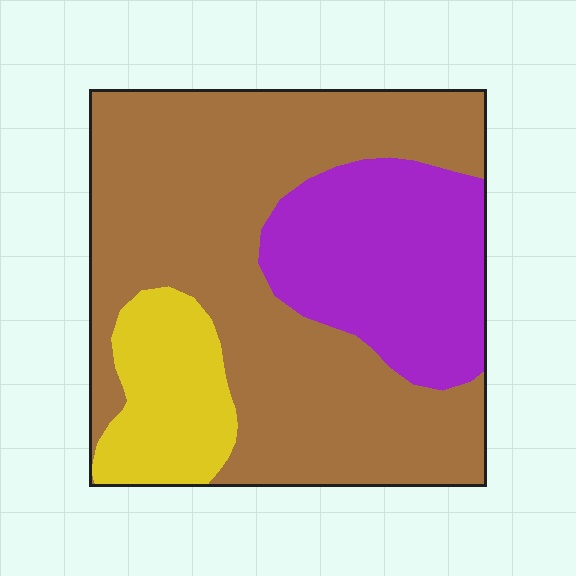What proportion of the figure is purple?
Purple takes up about one quarter (1/4) of the figure.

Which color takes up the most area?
Brown, at roughly 60%.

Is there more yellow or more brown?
Brown.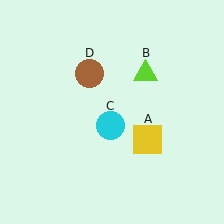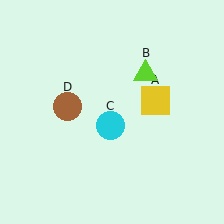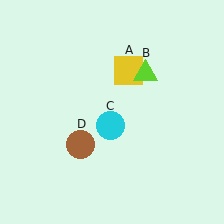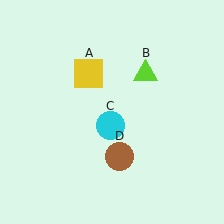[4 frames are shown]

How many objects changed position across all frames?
2 objects changed position: yellow square (object A), brown circle (object D).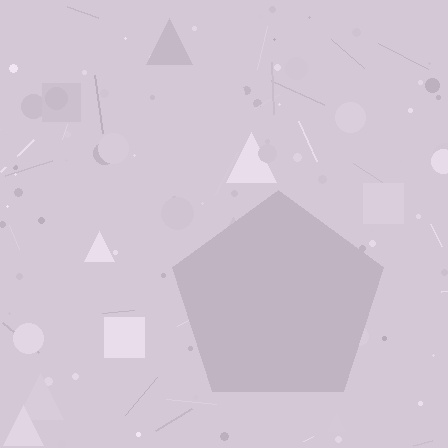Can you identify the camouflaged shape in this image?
The camouflaged shape is a pentagon.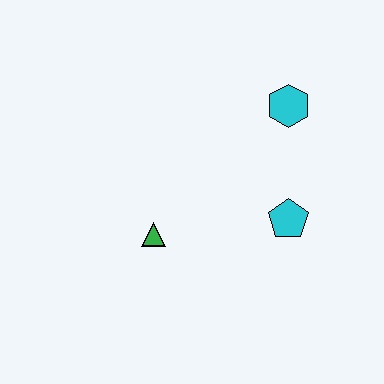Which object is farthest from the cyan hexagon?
The green triangle is farthest from the cyan hexagon.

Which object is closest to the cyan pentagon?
The cyan hexagon is closest to the cyan pentagon.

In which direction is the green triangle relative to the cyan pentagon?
The green triangle is to the left of the cyan pentagon.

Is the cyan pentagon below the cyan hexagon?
Yes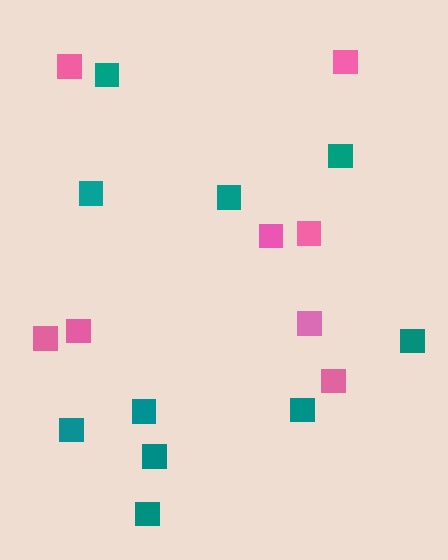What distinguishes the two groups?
There are 2 groups: one group of teal squares (10) and one group of pink squares (8).